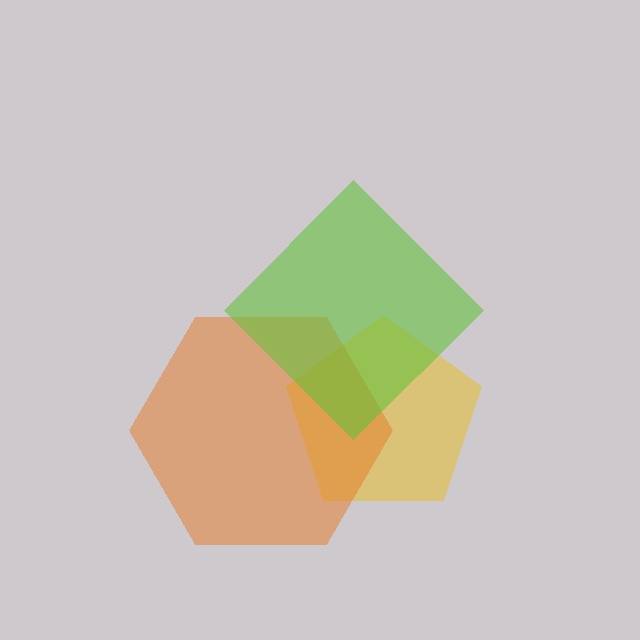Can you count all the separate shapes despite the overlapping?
Yes, there are 3 separate shapes.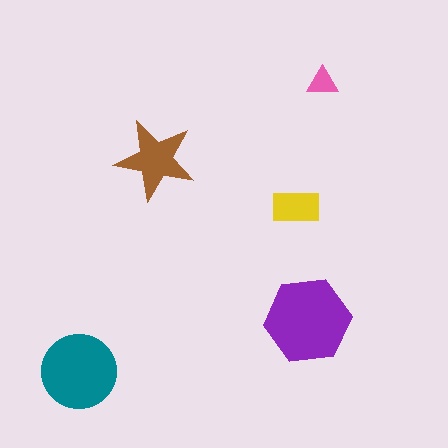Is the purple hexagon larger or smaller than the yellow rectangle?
Larger.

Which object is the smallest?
The pink triangle.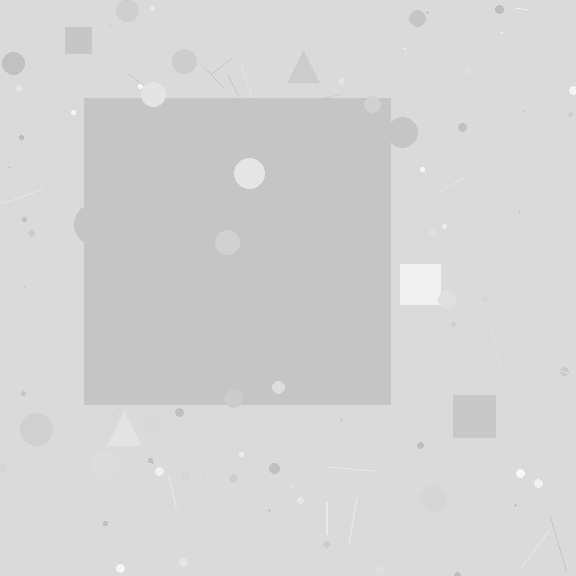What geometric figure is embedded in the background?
A square is embedded in the background.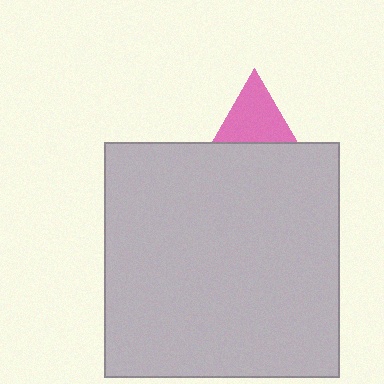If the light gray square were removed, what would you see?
You would see the complete pink triangle.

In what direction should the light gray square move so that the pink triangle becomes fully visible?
The light gray square should move down. That is the shortest direction to clear the overlap and leave the pink triangle fully visible.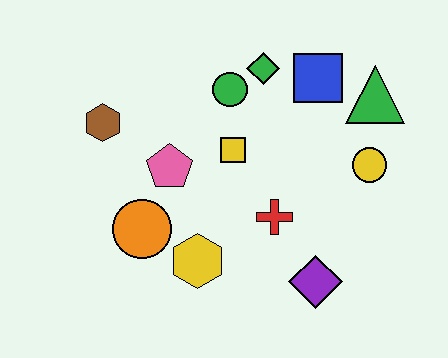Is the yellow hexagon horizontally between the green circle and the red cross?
No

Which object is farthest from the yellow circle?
The brown hexagon is farthest from the yellow circle.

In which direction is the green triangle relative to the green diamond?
The green triangle is to the right of the green diamond.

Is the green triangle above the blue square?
No